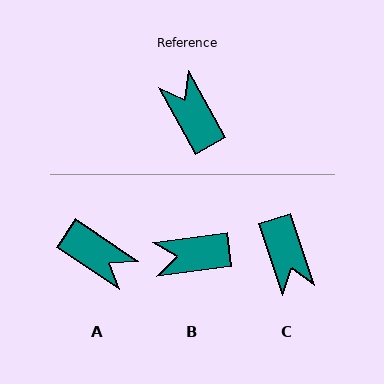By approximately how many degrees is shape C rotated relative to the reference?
Approximately 170 degrees counter-clockwise.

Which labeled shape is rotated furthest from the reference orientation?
C, about 170 degrees away.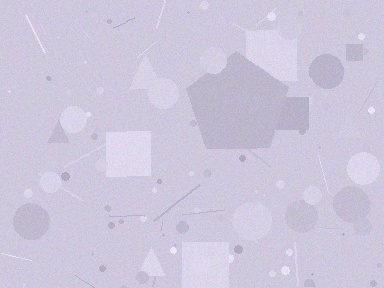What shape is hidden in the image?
A pentagon is hidden in the image.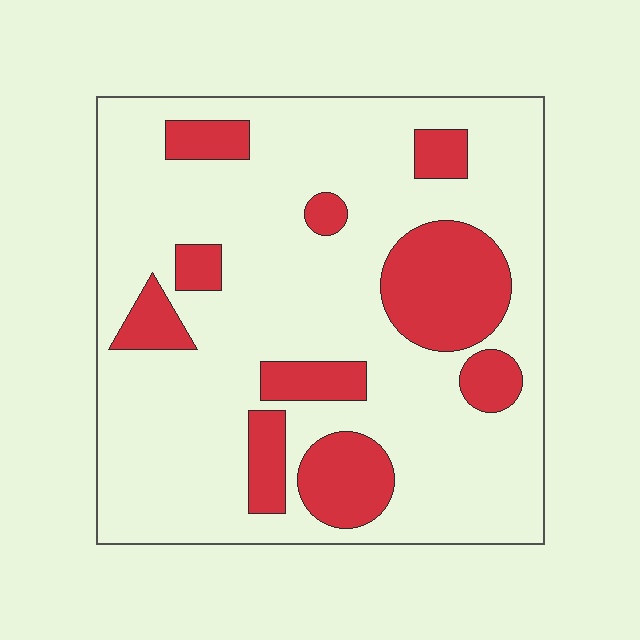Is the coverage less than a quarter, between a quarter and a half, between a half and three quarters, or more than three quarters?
Less than a quarter.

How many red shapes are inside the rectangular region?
10.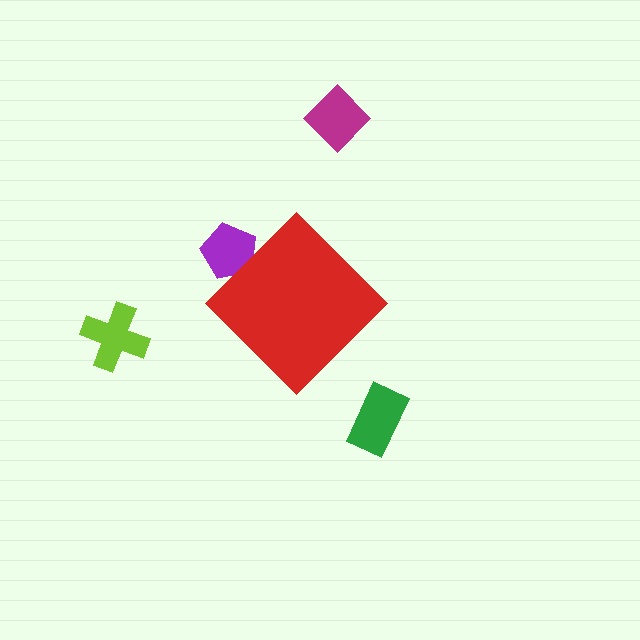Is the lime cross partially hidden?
No, the lime cross is fully visible.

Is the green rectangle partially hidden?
No, the green rectangle is fully visible.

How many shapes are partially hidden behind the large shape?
1 shape is partially hidden.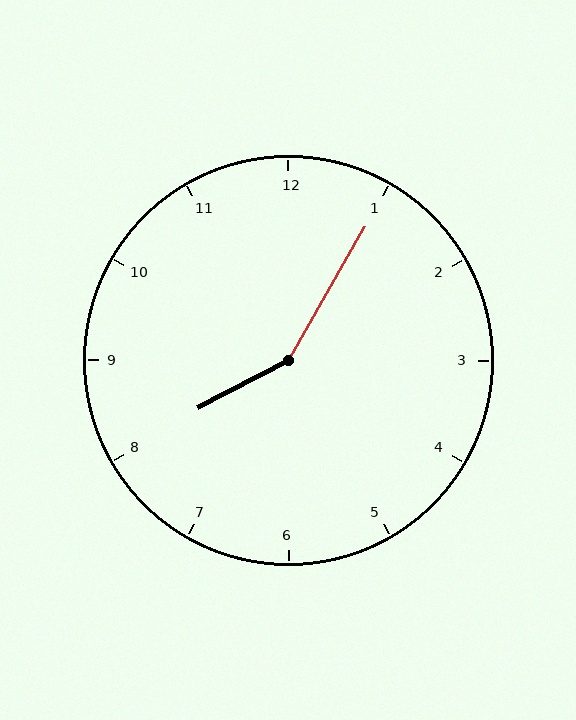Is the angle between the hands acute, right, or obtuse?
It is obtuse.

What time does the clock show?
8:05.